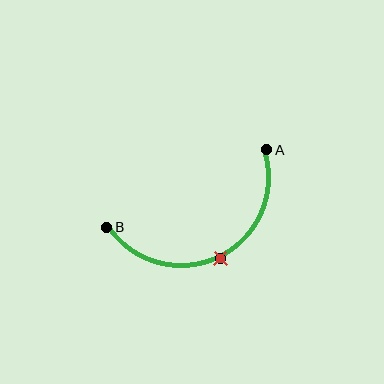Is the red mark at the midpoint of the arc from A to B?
Yes. The red mark lies on the arc at equal arc-length from both A and B — it is the arc midpoint.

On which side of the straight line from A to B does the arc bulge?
The arc bulges below the straight line connecting A and B.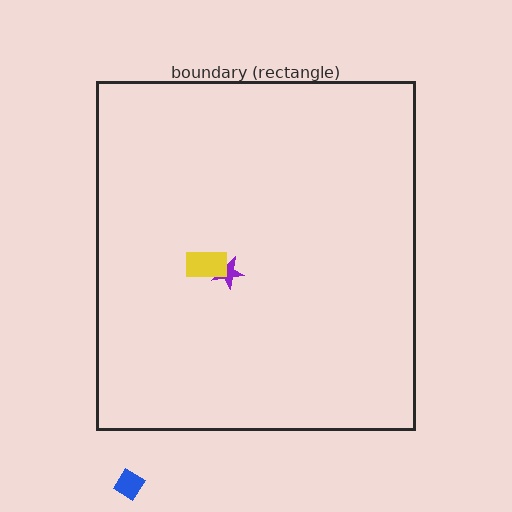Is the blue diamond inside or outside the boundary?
Outside.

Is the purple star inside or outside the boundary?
Inside.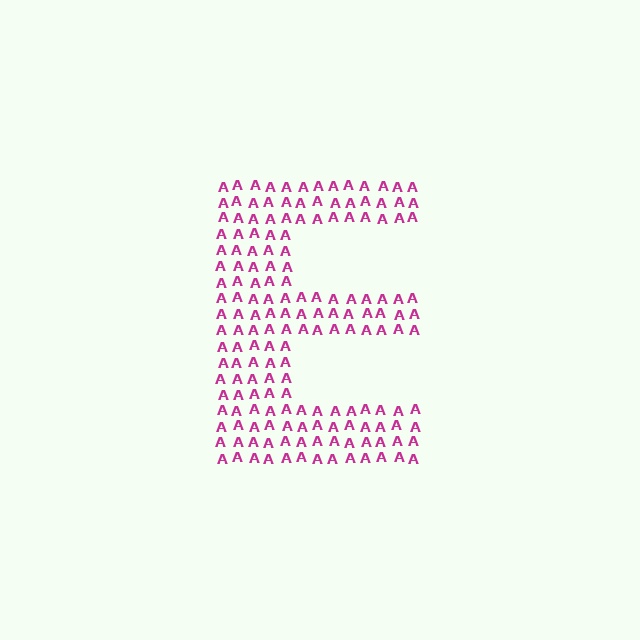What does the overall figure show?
The overall figure shows the letter E.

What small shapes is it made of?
It is made of small letter A's.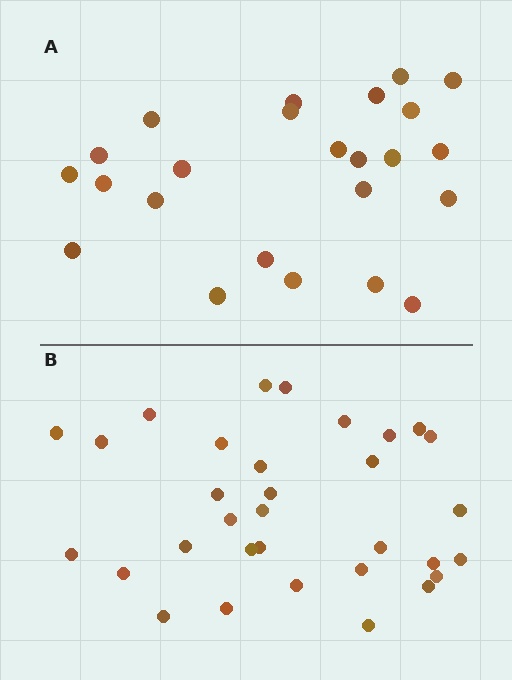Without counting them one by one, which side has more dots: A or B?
Region B (the bottom region) has more dots.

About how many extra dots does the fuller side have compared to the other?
Region B has roughly 8 or so more dots than region A.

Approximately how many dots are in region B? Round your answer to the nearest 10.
About 30 dots. (The exact count is 32, which rounds to 30.)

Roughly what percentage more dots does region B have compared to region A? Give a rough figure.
About 35% more.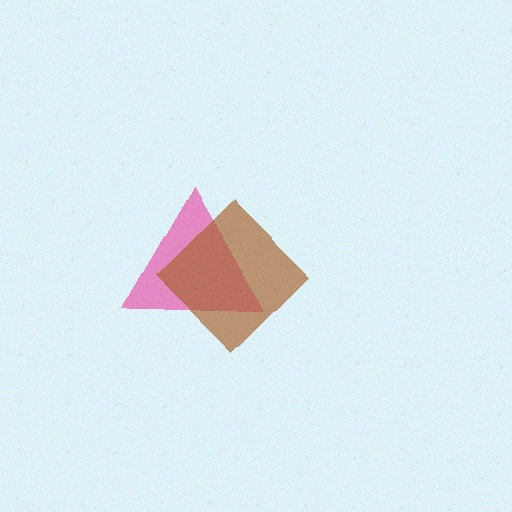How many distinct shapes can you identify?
There are 2 distinct shapes: a pink triangle, a brown diamond.